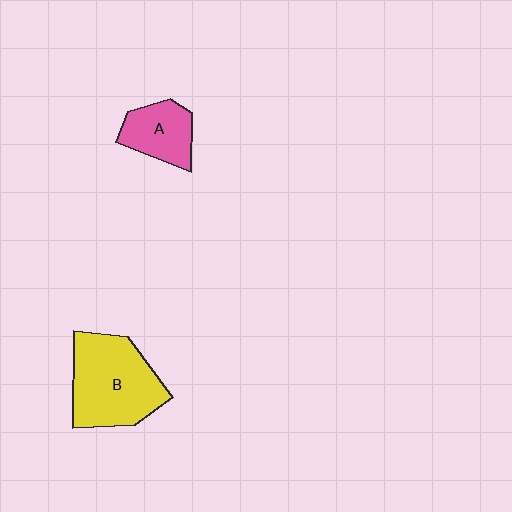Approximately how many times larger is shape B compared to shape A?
Approximately 1.9 times.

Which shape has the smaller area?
Shape A (pink).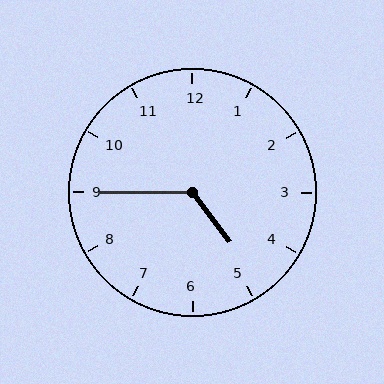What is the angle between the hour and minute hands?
Approximately 128 degrees.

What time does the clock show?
4:45.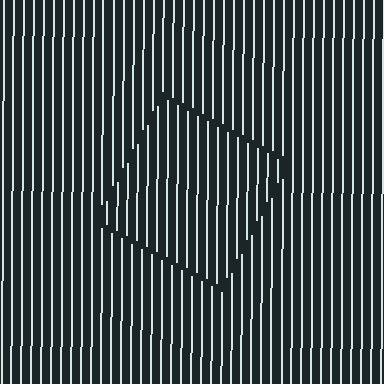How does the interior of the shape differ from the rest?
The interior of the shape contains the same grating, shifted by half a period — the contour is defined by the phase discontinuity where line-ends from the inner and outer gratings abut.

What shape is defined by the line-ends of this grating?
An illusory square. The interior of the shape contains the same grating, shifted by half a period — the contour is defined by the phase discontinuity where line-ends from the inner and outer gratings abut.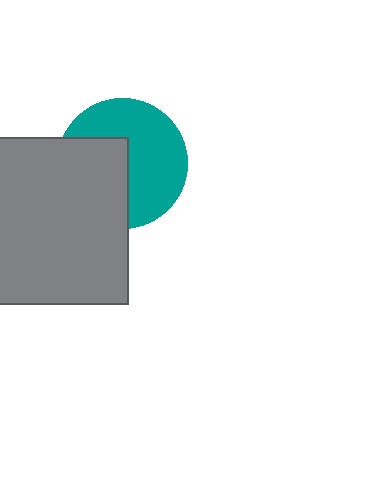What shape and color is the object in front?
The object in front is a gray square.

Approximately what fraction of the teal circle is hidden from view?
Roughly 42% of the teal circle is hidden behind the gray square.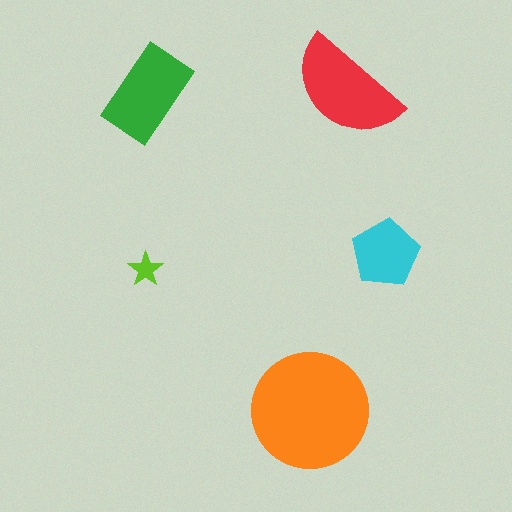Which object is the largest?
The orange circle.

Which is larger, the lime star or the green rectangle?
The green rectangle.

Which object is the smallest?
The lime star.